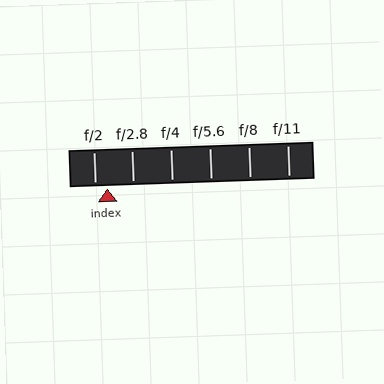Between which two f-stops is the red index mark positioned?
The index mark is between f/2 and f/2.8.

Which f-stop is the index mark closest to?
The index mark is closest to f/2.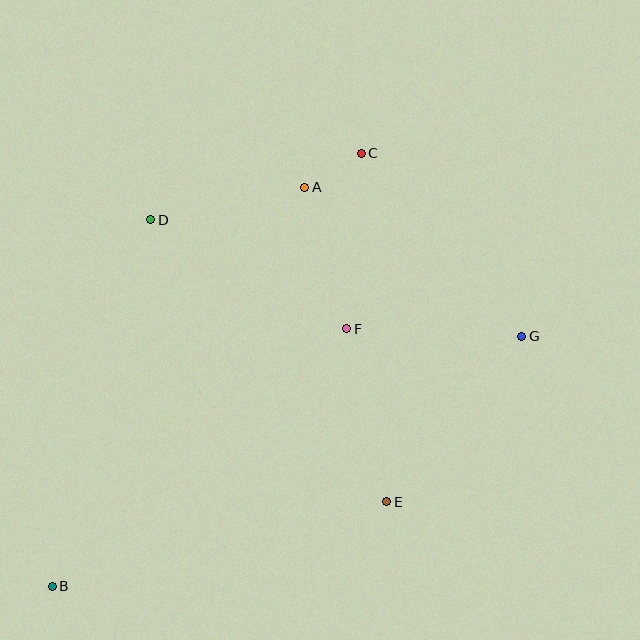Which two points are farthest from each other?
Points B and G are farthest from each other.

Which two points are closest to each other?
Points A and C are closest to each other.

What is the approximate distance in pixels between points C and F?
The distance between C and F is approximately 176 pixels.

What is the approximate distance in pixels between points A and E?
The distance between A and E is approximately 325 pixels.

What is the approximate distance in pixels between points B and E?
The distance between B and E is approximately 345 pixels.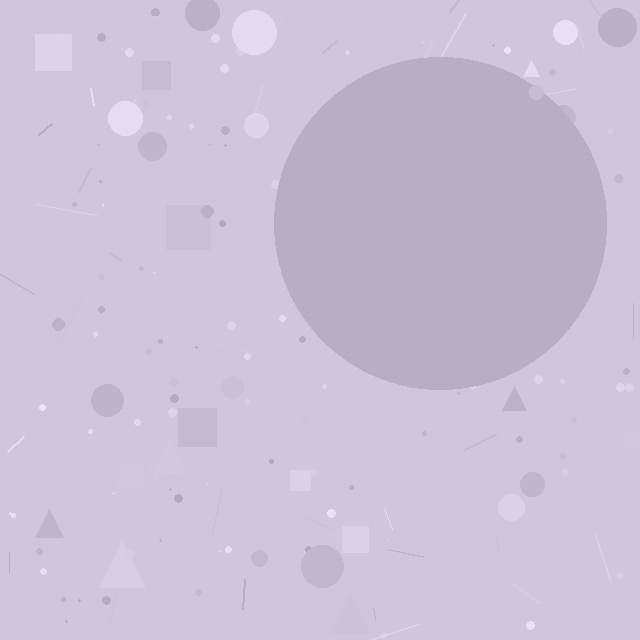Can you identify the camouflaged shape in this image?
The camouflaged shape is a circle.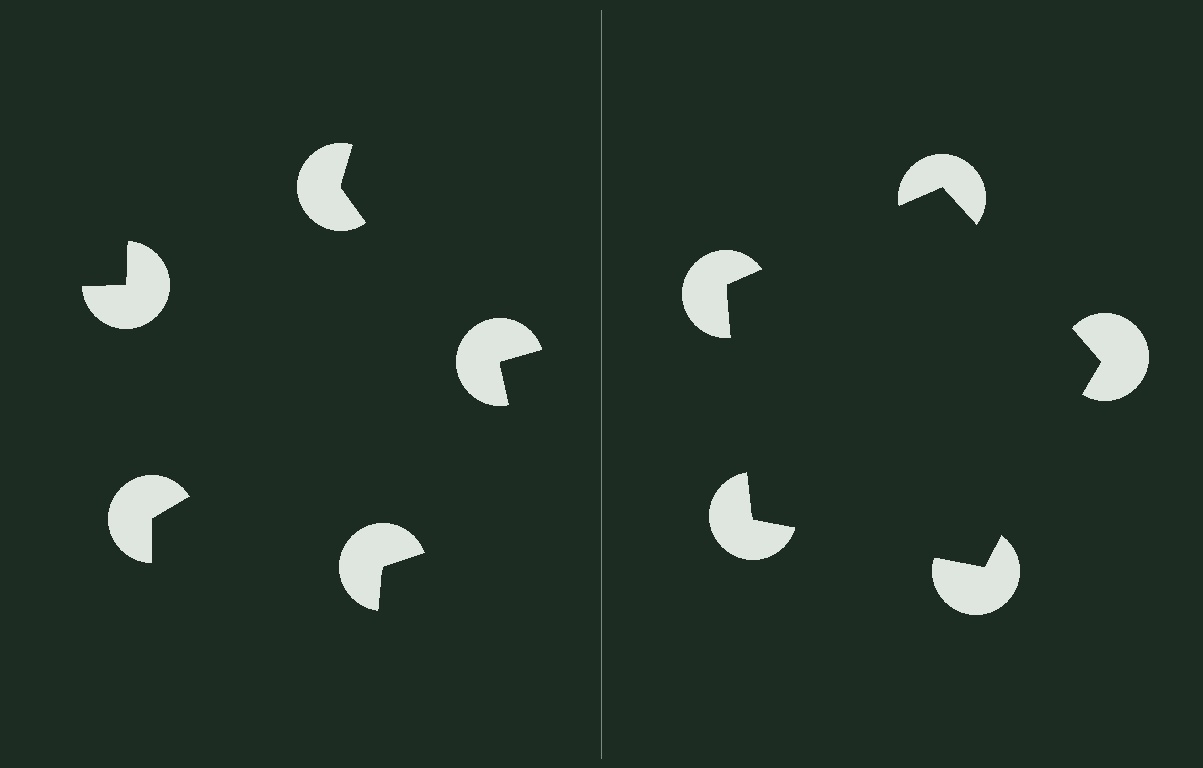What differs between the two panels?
The pac-man discs are positioned identically on both sides; only the wedge orientations differ. On the right they align to a pentagon; on the left they are misaligned.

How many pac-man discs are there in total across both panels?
10 — 5 on each side.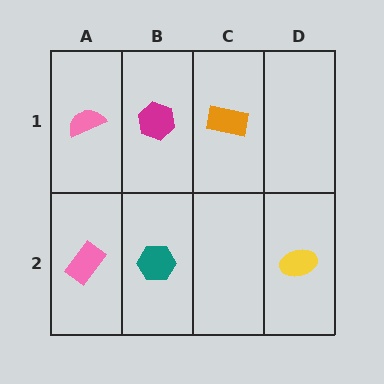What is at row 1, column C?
An orange rectangle.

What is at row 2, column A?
A pink rectangle.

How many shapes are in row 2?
3 shapes.